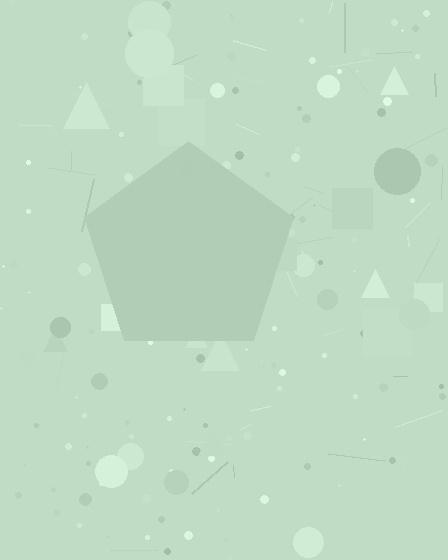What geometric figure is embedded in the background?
A pentagon is embedded in the background.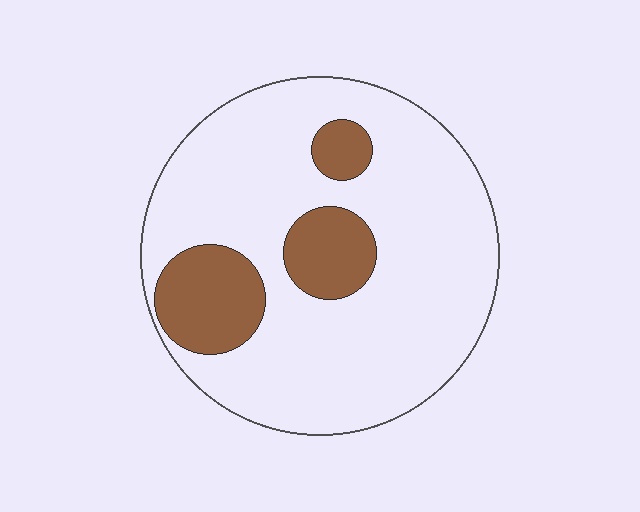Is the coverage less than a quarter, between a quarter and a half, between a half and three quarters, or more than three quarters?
Less than a quarter.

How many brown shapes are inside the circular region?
3.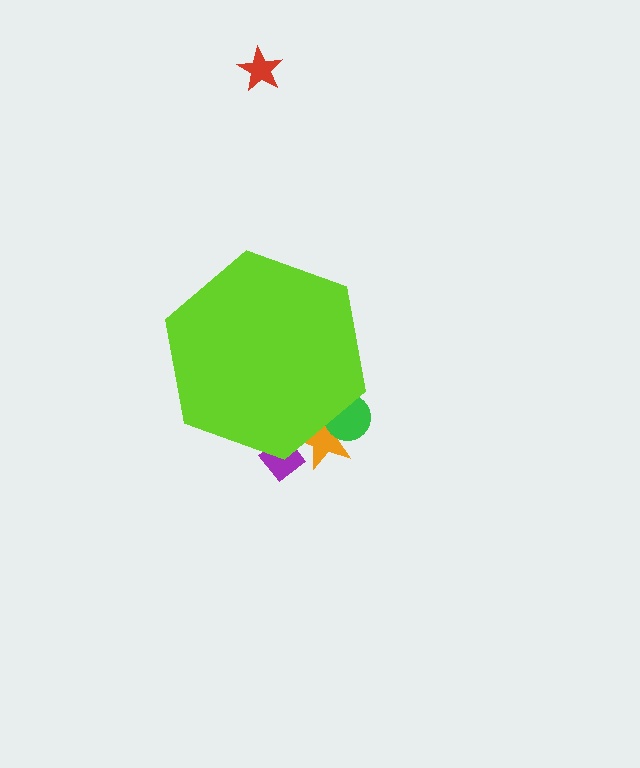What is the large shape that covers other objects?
A lime hexagon.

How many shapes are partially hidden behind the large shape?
3 shapes are partially hidden.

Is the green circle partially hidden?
Yes, the green circle is partially hidden behind the lime hexagon.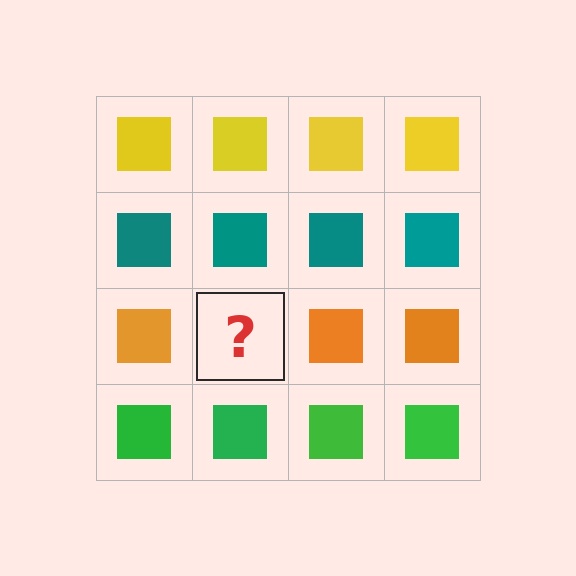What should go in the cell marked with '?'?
The missing cell should contain an orange square.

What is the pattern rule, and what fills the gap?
The rule is that each row has a consistent color. The gap should be filled with an orange square.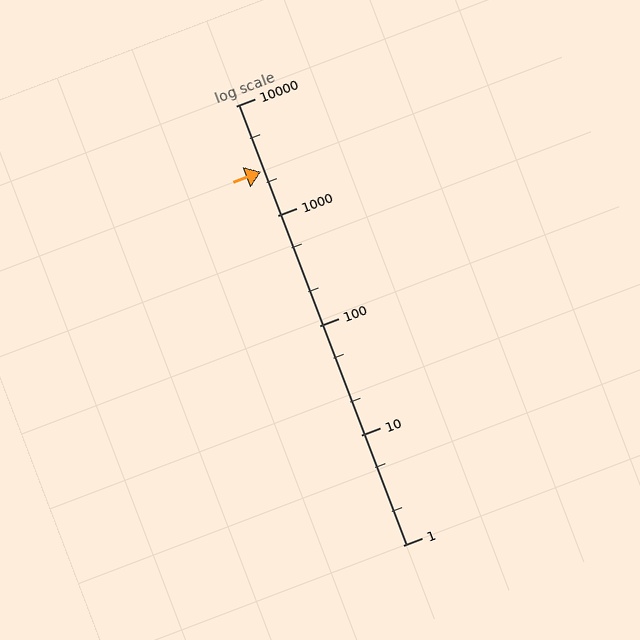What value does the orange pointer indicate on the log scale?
The pointer indicates approximately 2500.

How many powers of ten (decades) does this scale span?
The scale spans 4 decades, from 1 to 10000.